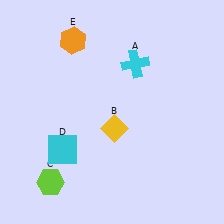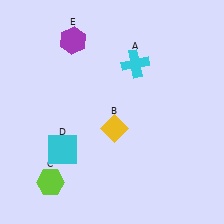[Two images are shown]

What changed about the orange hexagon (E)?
In Image 1, E is orange. In Image 2, it changed to purple.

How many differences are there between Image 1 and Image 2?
There is 1 difference between the two images.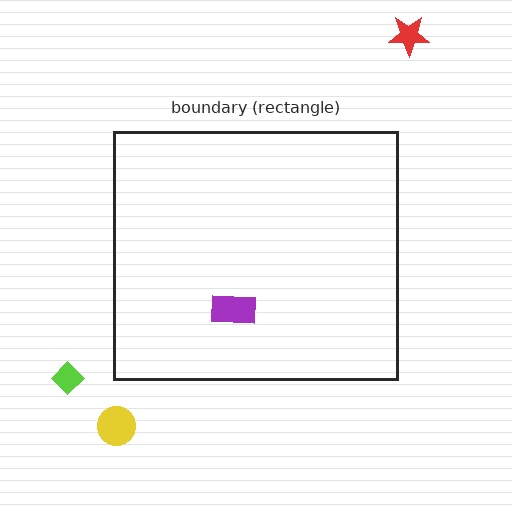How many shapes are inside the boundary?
1 inside, 3 outside.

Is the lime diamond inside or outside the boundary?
Outside.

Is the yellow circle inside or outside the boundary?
Outside.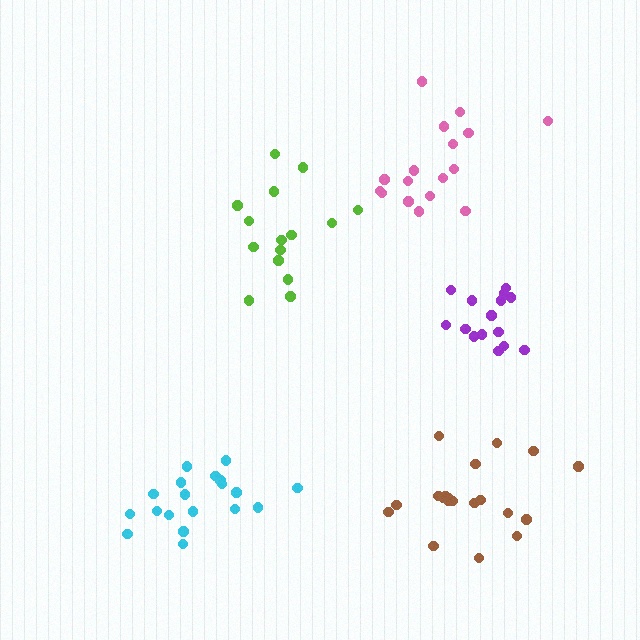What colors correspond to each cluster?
The clusters are colored: cyan, pink, lime, brown, purple.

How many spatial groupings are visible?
There are 5 spatial groupings.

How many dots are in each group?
Group 1: 19 dots, Group 2: 17 dots, Group 3: 15 dots, Group 4: 20 dots, Group 5: 15 dots (86 total).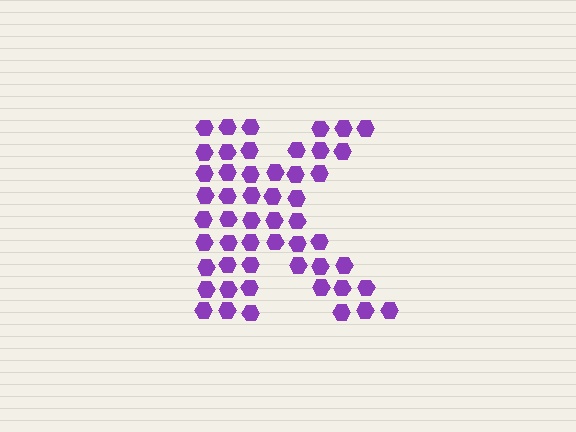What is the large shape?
The large shape is the letter K.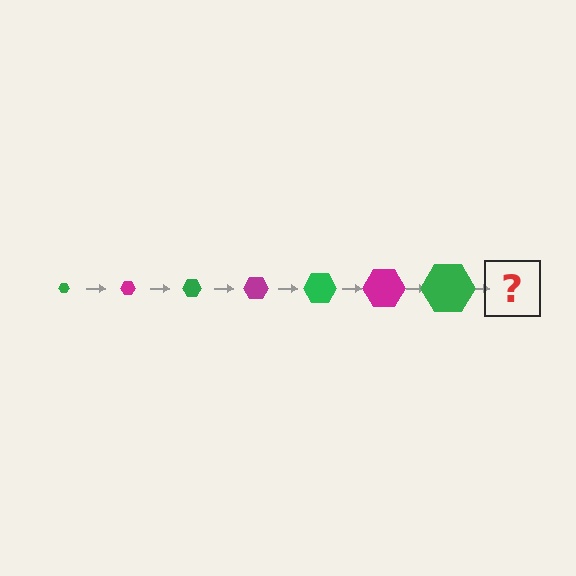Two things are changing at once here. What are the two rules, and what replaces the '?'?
The two rules are that the hexagon grows larger each step and the color cycles through green and magenta. The '?' should be a magenta hexagon, larger than the previous one.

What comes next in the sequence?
The next element should be a magenta hexagon, larger than the previous one.